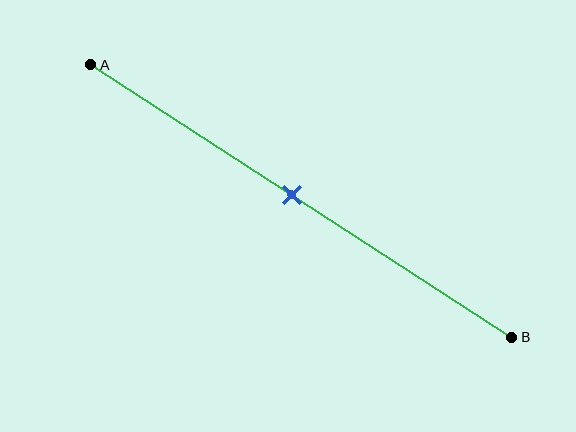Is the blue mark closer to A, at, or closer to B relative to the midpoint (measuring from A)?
The blue mark is approximately at the midpoint of segment AB.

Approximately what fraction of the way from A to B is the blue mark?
The blue mark is approximately 50% of the way from A to B.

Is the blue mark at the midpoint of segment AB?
Yes, the mark is approximately at the midpoint.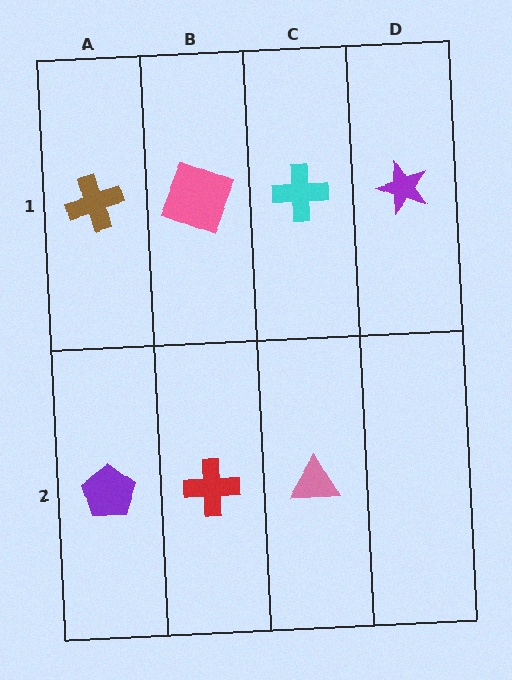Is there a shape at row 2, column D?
No, that cell is empty.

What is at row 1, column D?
A purple star.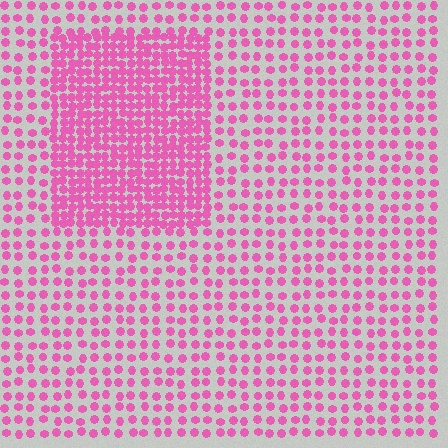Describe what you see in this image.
The image contains small pink elements arranged at two different densities. A rectangle-shaped region is visible where the elements are more densely packed than the surrounding area.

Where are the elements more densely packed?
The elements are more densely packed inside the rectangle boundary.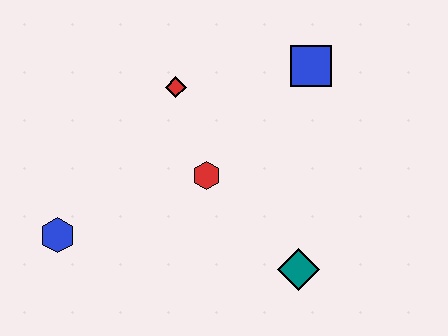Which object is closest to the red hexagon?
The red diamond is closest to the red hexagon.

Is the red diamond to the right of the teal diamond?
No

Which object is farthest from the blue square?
The blue hexagon is farthest from the blue square.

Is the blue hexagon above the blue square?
No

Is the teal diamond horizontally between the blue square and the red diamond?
Yes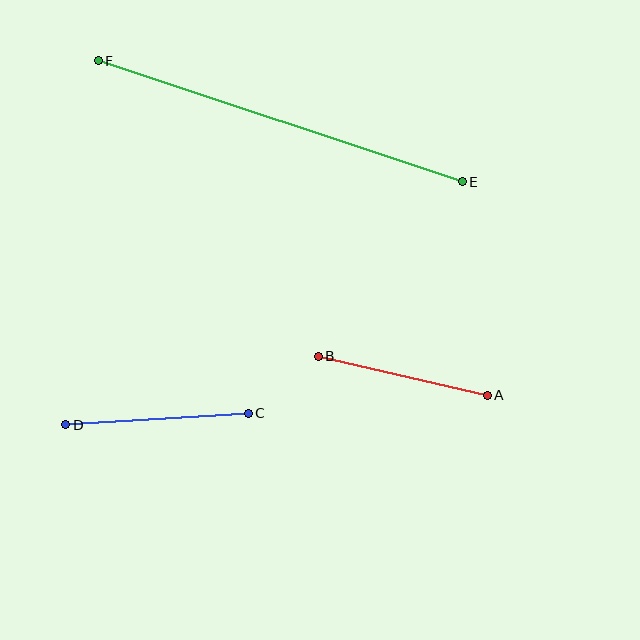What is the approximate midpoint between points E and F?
The midpoint is at approximately (280, 121) pixels.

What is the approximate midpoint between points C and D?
The midpoint is at approximately (157, 419) pixels.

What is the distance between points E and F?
The distance is approximately 384 pixels.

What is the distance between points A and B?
The distance is approximately 174 pixels.